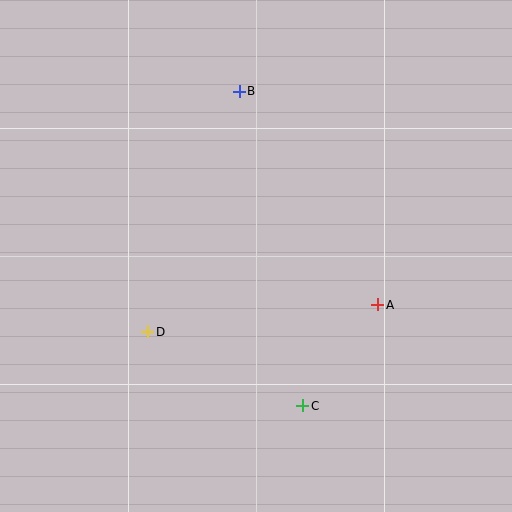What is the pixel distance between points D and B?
The distance between D and B is 258 pixels.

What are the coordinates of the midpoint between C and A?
The midpoint between C and A is at (340, 355).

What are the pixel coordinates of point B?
Point B is at (239, 91).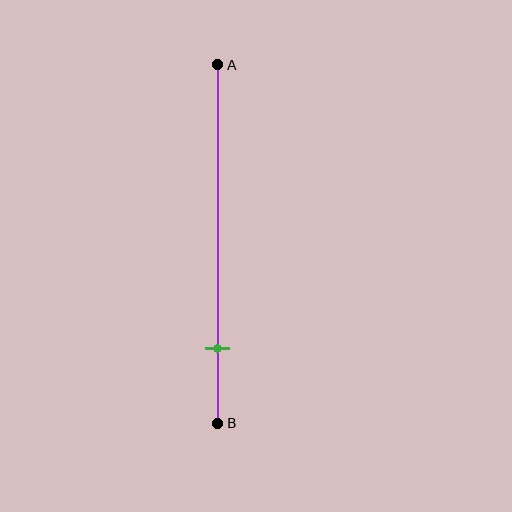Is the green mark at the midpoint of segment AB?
No, the mark is at about 80% from A, not at the 50% midpoint.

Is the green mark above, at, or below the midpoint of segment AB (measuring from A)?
The green mark is below the midpoint of segment AB.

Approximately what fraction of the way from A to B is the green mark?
The green mark is approximately 80% of the way from A to B.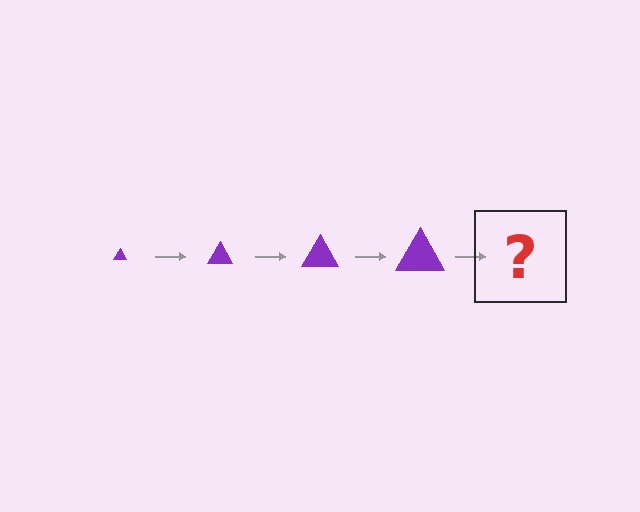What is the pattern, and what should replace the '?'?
The pattern is that the triangle gets progressively larger each step. The '?' should be a purple triangle, larger than the previous one.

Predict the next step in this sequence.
The next step is a purple triangle, larger than the previous one.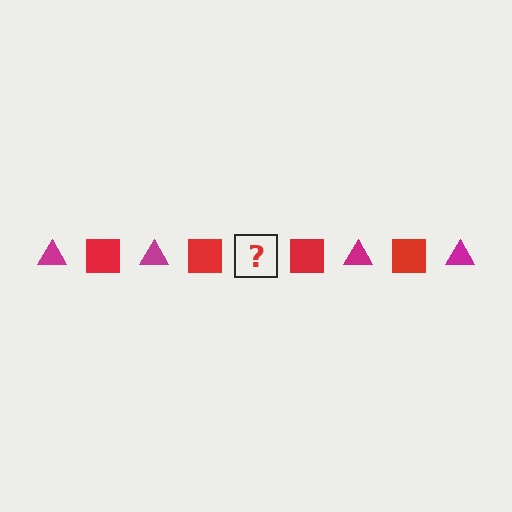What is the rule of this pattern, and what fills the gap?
The rule is that the pattern alternates between magenta triangle and red square. The gap should be filled with a magenta triangle.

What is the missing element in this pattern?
The missing element is a magenta triangle.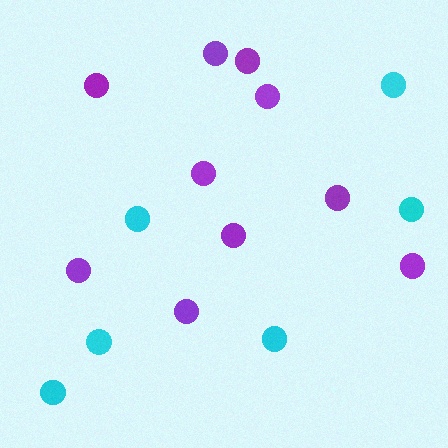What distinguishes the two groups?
There are 2 groups: one group of cyan circles (6) and one group of purple circles (10).